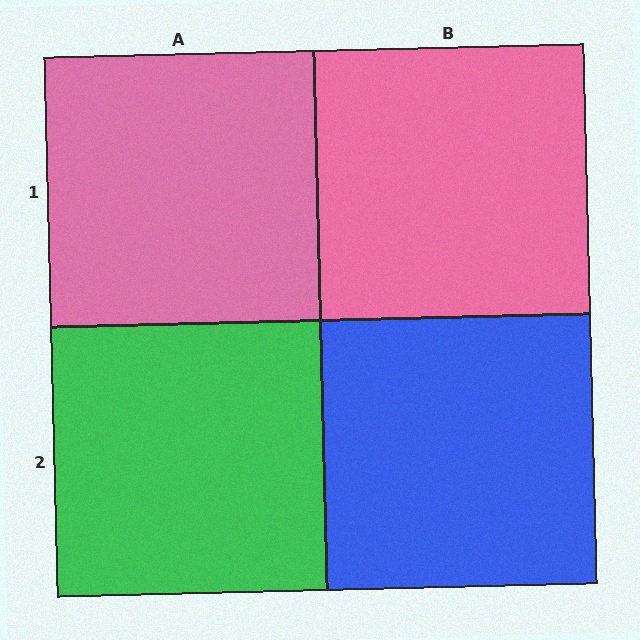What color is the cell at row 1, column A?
Pink.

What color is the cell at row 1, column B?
Pink.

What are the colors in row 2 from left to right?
Green, blue.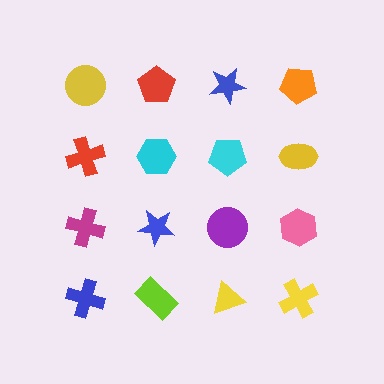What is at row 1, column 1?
A yellow circle.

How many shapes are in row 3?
4 shapes.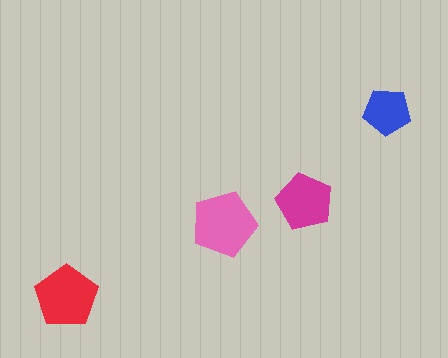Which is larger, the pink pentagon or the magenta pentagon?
The pink one.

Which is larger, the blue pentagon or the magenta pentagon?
The magenta one.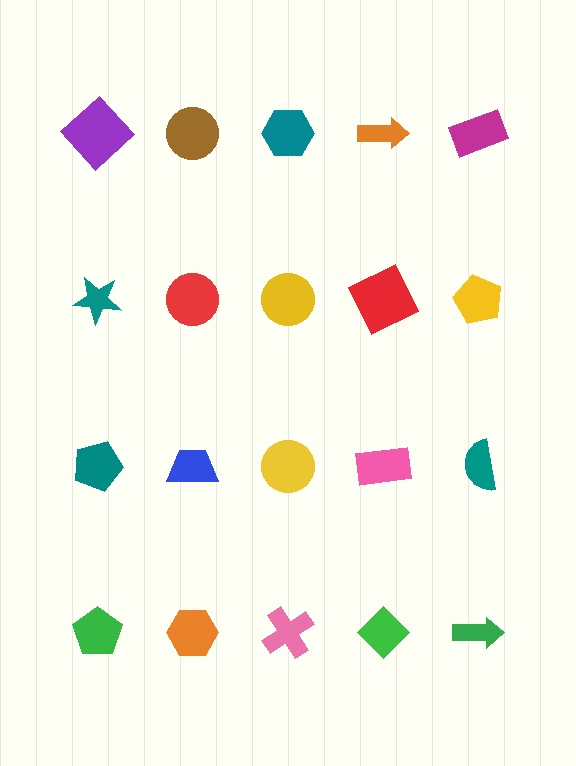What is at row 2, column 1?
A teal star.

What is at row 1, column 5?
A magenta rectangle.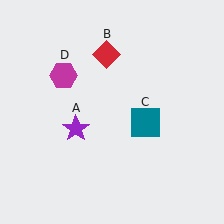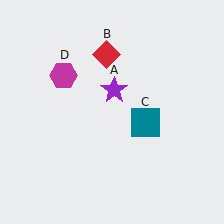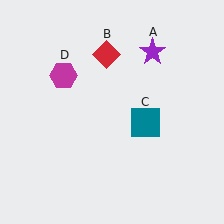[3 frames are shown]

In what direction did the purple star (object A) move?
The purple star (object A) moved up and to the right.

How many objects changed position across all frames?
1 object changed position: purple star (object A).